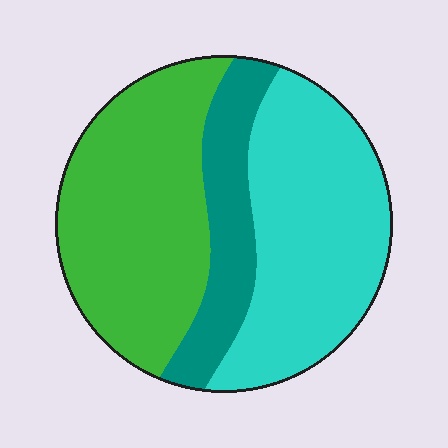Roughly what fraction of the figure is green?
Green covers around 40% of the figure.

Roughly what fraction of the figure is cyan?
Cyan covers around 40% of the figure.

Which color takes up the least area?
Teal, at roughly 20%.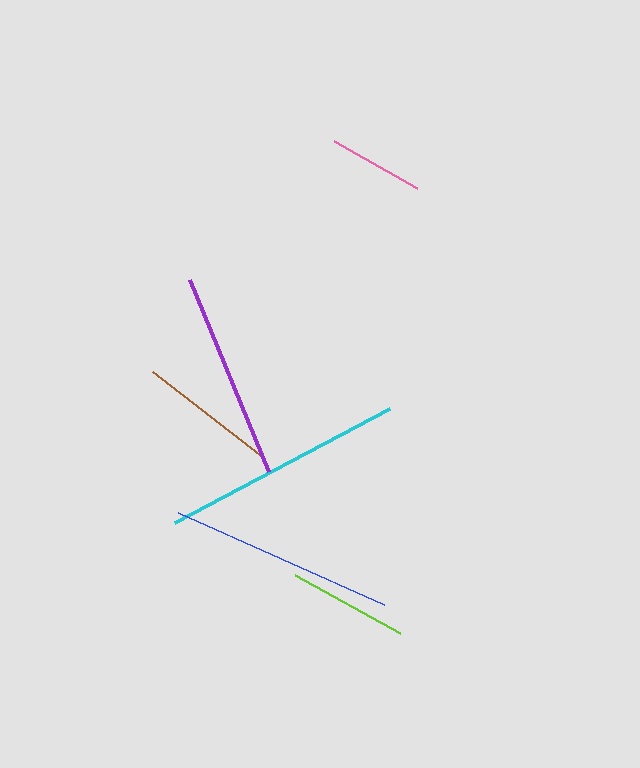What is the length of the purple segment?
The purple segment is approximately 207 pixels long.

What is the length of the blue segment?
The blue segment is approximately 225 pixels long.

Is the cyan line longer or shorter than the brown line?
The cyan line is longer than the brown line.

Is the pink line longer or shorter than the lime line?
The lime line is longer than the pink line.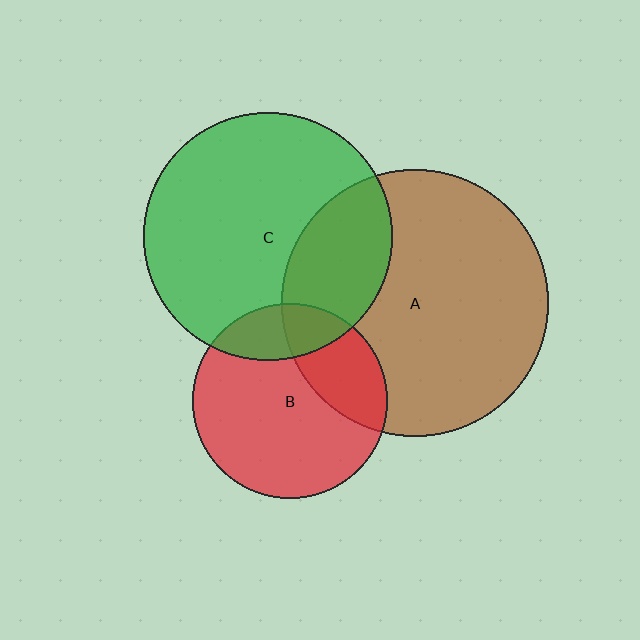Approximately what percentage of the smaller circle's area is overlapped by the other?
Approximately 20%.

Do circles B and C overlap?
Yes.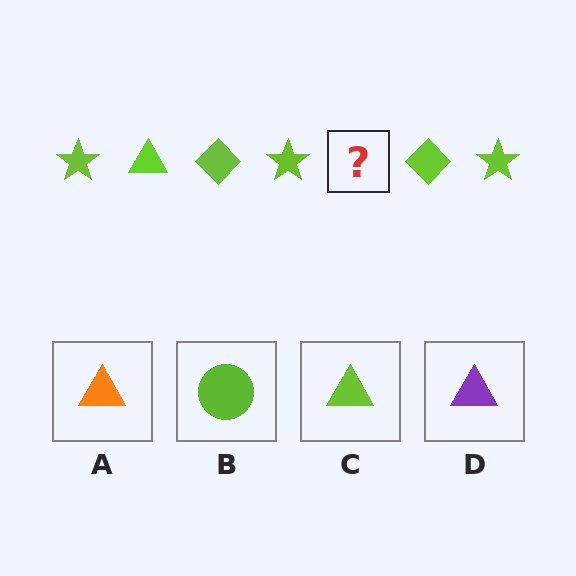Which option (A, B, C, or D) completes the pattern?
C.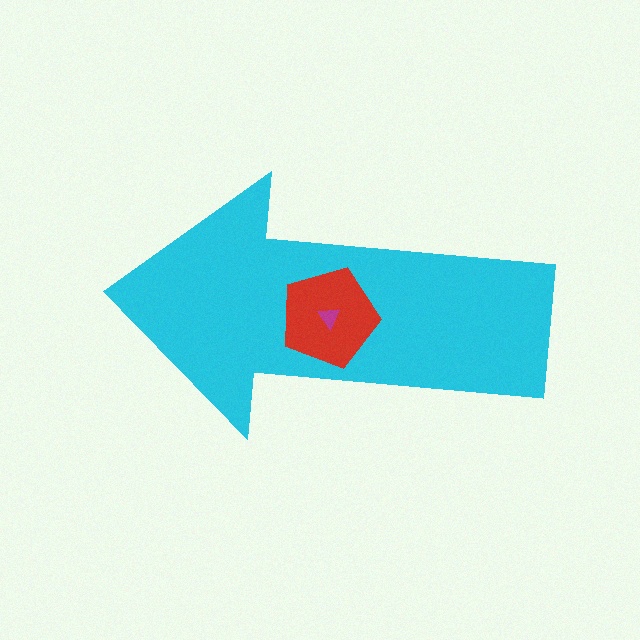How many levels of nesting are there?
3.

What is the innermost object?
The magenta triangle.